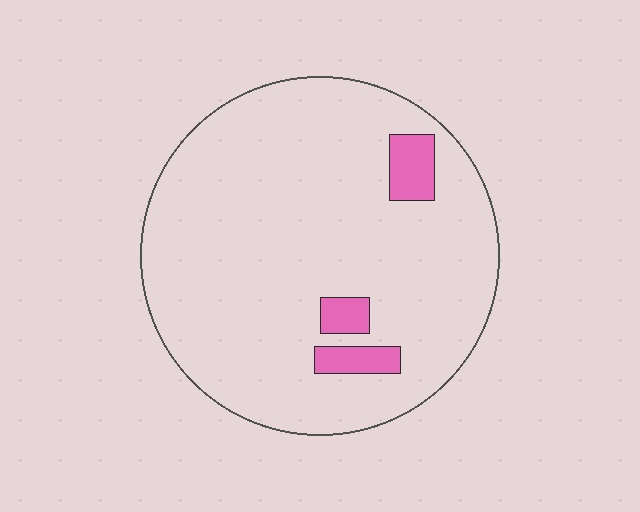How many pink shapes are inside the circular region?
3.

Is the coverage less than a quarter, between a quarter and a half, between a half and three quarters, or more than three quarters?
Less than a quarter.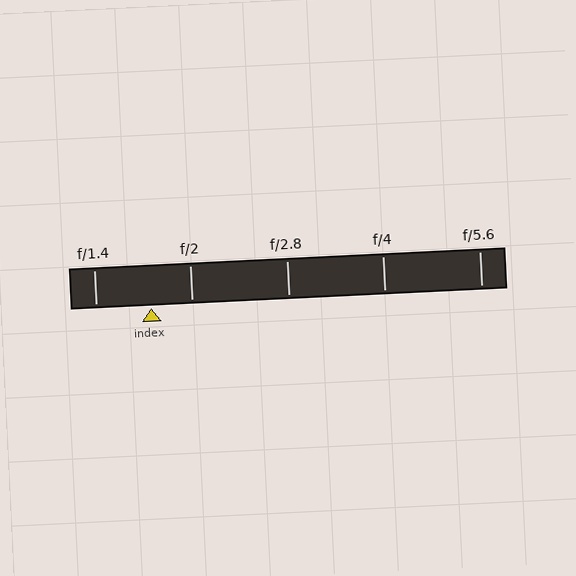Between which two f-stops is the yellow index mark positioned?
The index mark is between f/1.4 and f/2.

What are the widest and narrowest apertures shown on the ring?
The widest aperture shown is f/1.4 and the narrowest is f/5.6.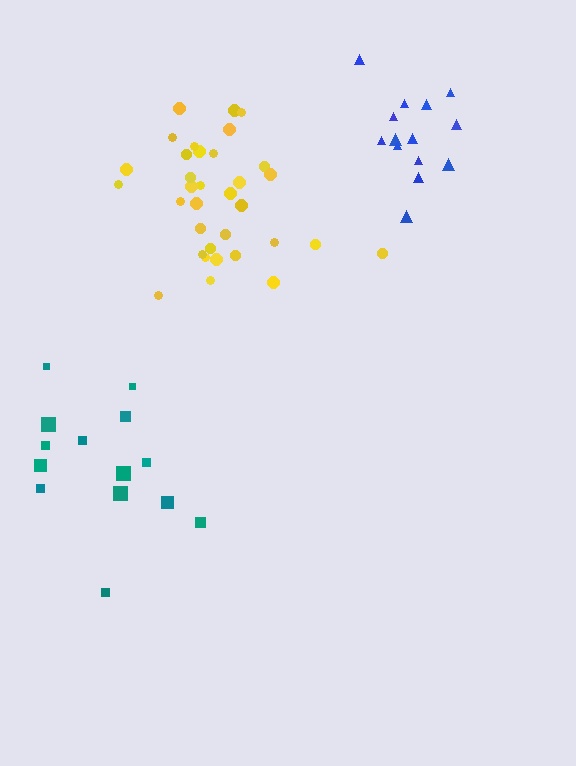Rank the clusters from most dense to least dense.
yellow, blue, teal.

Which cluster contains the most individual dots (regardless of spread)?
Yellow (34).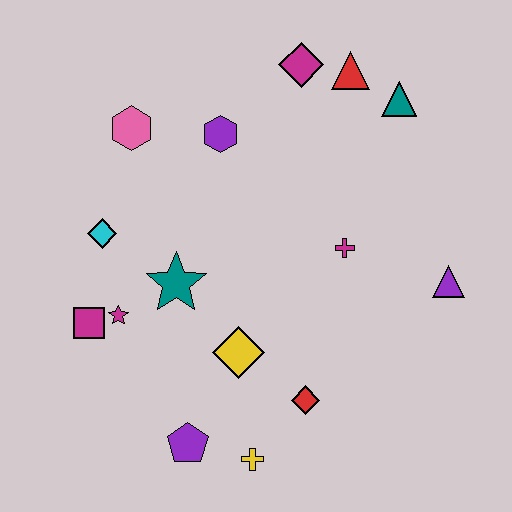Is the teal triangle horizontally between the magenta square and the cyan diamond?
No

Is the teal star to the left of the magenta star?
No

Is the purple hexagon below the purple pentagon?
No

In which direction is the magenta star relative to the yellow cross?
The magenta star is above the yellow cross.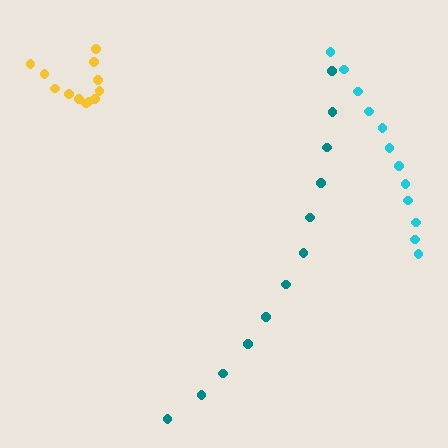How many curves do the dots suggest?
There are 3 distinct paths.